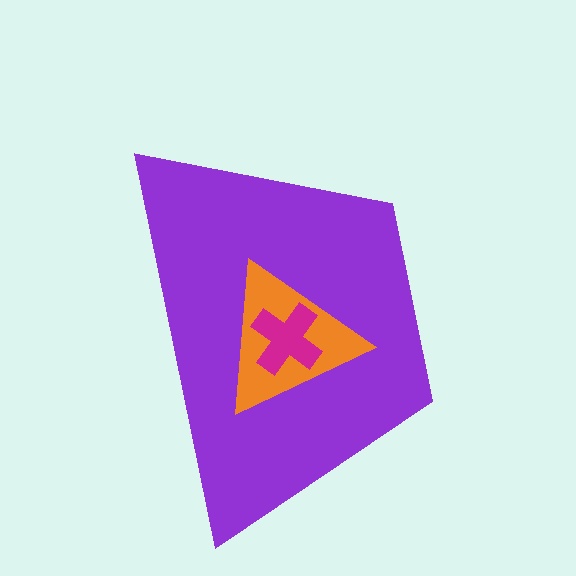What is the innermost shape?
The magenta cross.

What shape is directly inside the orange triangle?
The magenta cross.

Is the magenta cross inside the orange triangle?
Yes.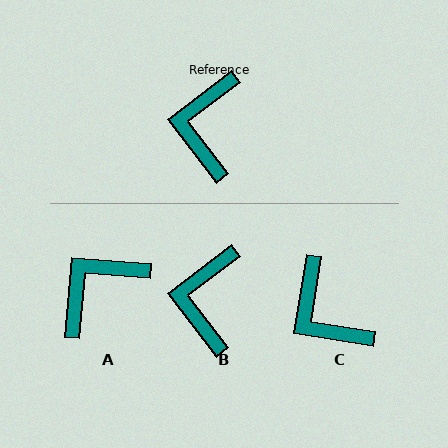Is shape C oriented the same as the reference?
No, it is off by about 43 degrees.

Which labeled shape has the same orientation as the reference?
B.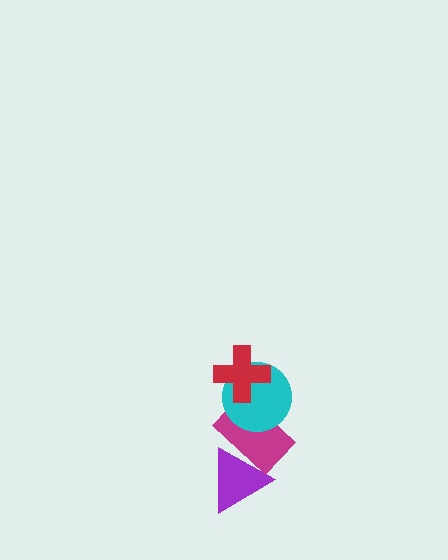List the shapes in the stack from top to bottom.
From top to bottom: the red cross, the cyan circle, the magenta rectangle, the purple triangle.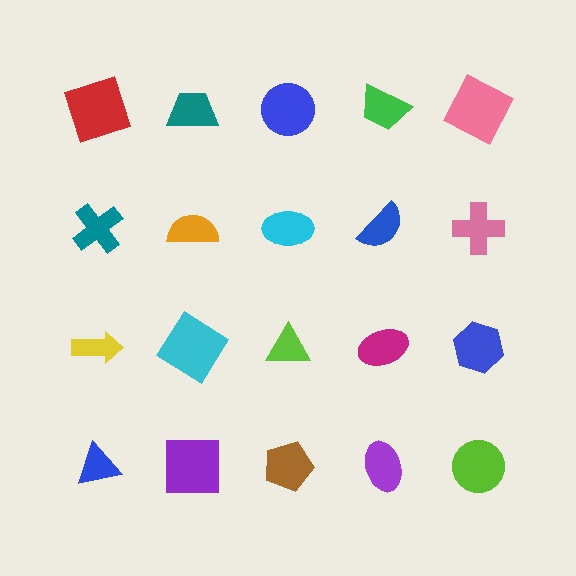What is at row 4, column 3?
A brown pentagon.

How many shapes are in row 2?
5 shapes.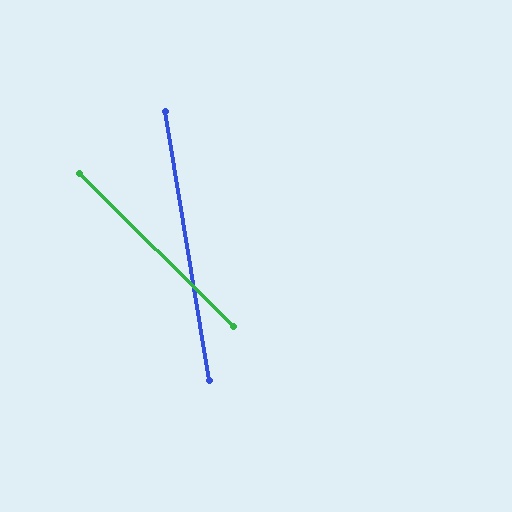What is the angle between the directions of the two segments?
Approximately 36 degrees.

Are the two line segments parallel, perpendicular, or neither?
Neither parallel nor perpendicular — they differ by about 36°.